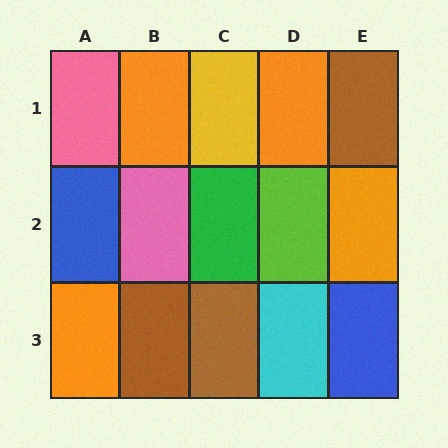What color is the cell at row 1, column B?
Orange.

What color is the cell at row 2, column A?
Blue.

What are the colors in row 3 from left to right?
Orange, brown, brown, cyan, blue.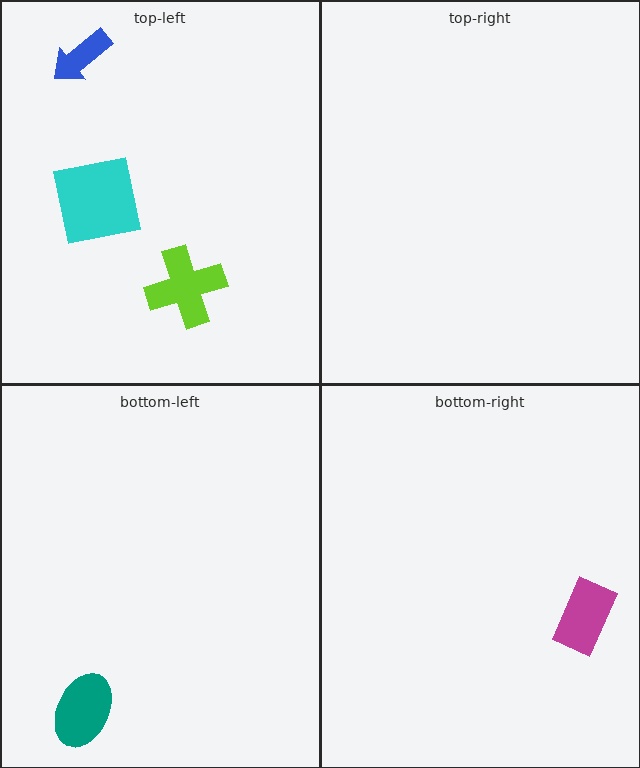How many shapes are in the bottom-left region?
1.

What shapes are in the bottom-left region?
The teal ellipse.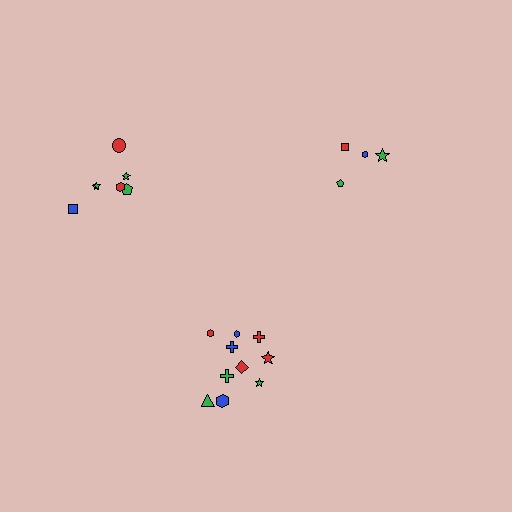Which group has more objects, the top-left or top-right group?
The top-left group.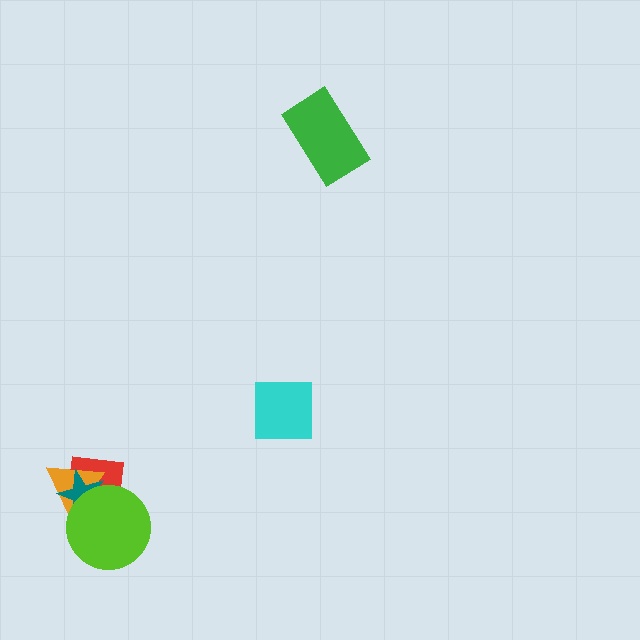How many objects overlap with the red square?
3 objects overlap with the red square.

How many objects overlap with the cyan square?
0 objects overlap with the cyan square.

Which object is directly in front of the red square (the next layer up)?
The orange triangle is directly in front of the red square.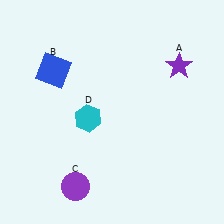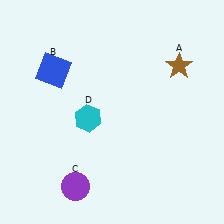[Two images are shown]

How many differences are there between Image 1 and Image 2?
There is 1 difference between the two images.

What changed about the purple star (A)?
In Image 1, A is purple. In Image 2, it changed to brown.